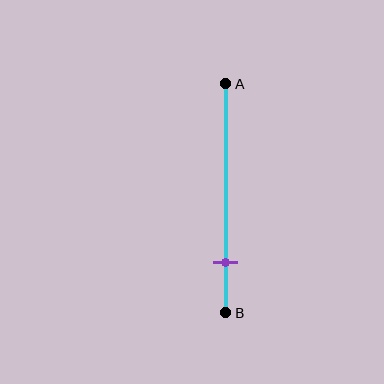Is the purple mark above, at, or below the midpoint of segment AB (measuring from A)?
The purple mark is below the midpoint of segment AB.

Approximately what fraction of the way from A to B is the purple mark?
The purple mark is approximately 80% of the way from A to B.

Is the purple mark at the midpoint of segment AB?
No, the mark is at about 80% from A, not at the 50% midpoint.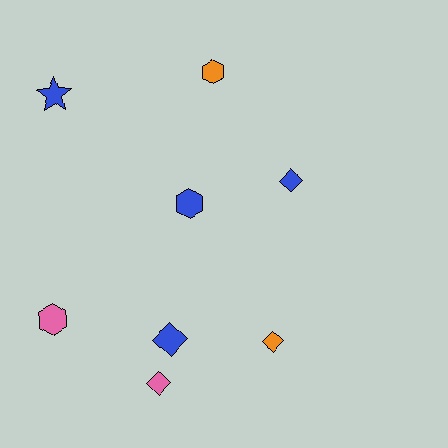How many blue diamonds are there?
There are 2 blue diamonds.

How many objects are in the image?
There are 8 objects.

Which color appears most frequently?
Blue, with 4 objects.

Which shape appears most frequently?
Diamond, with 4 objects.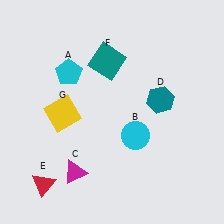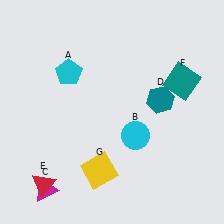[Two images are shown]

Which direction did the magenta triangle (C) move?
The magenta triangle (C) moved left.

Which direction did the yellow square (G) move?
The yellow square (G) moved down.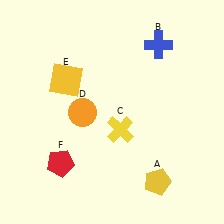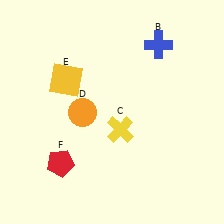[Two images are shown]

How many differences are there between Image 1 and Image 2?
There is 1 difference between the two images.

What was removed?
The yellow pentagon (A) was removed in Image 2.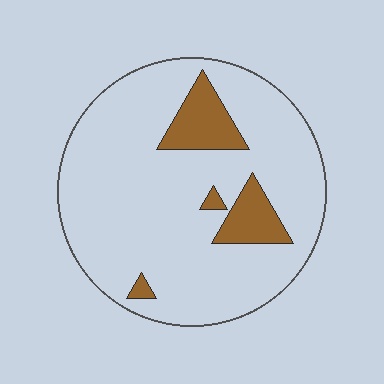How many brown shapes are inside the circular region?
4.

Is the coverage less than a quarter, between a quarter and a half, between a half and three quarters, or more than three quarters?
Less than a quarter.